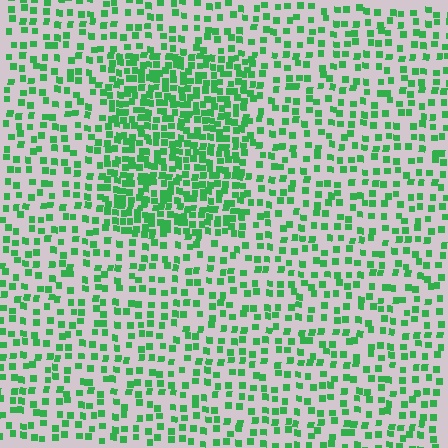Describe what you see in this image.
The image contains small green elements arranged at two different densities. A rectangle-shaped region is visible where the elements are more densely packed than the surrounding area.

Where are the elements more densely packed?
The elements are more densely packed inside the rectangle boundary.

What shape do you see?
I see a rectangle.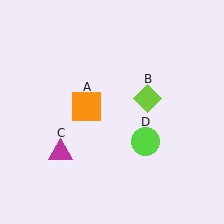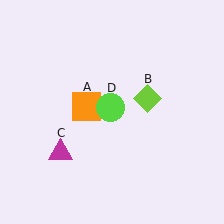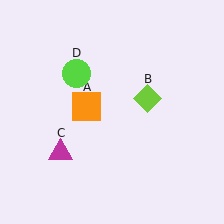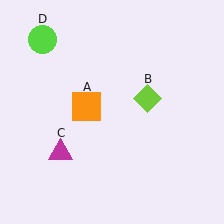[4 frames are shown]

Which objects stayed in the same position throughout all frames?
Orange square (object A) and lime diamond (object B) and magenta triangle (object C) remained stationary.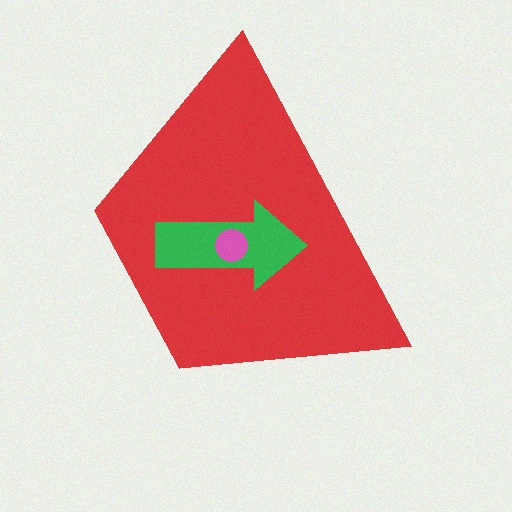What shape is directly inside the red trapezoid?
The green arrow.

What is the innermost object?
The pink circle.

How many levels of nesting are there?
3.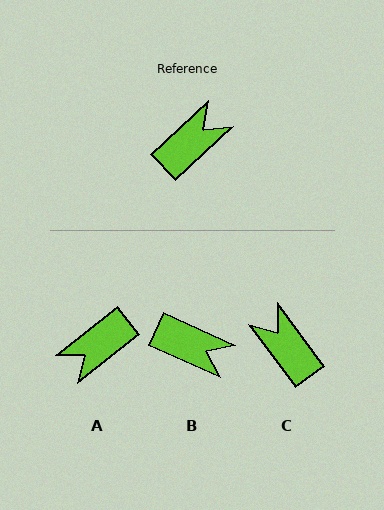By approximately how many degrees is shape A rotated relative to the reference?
Approximately 176 degrees counter-clockwise.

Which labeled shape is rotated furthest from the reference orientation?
A, about 176 degrees away.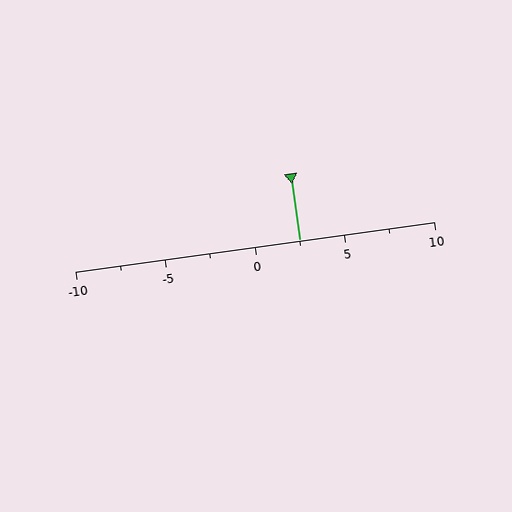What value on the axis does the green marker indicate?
The marker indicates approximately 2.5.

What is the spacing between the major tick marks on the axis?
The major ticks are spaced 5 apart.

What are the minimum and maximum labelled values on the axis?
The axis runs from -10 to 10.